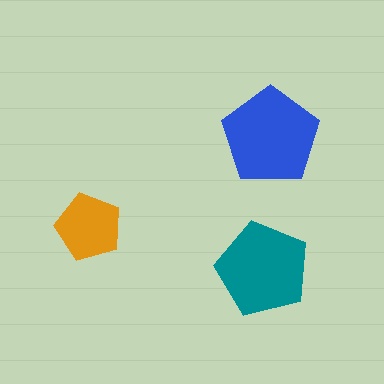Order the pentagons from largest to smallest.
the blue one, the teal one, the orange one.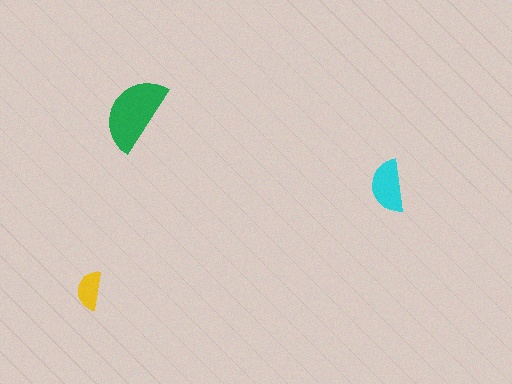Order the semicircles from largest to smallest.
the green one, the cyan one, the yellow one.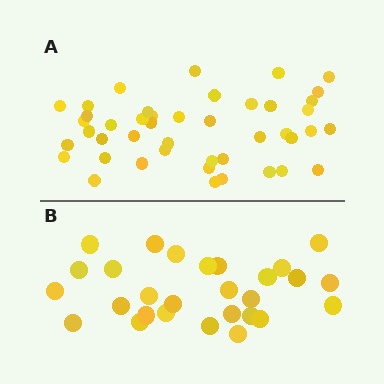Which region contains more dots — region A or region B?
Region A (the top region) has more dots.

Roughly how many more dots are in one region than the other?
Region A has approximately 15 more dots than region B.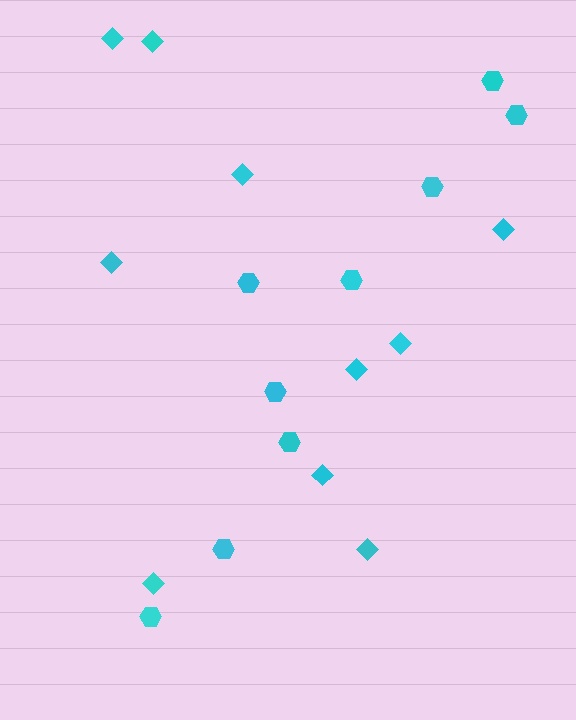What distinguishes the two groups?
There are 2 groups: one group of hexagons (9) and one group of diamonds (10).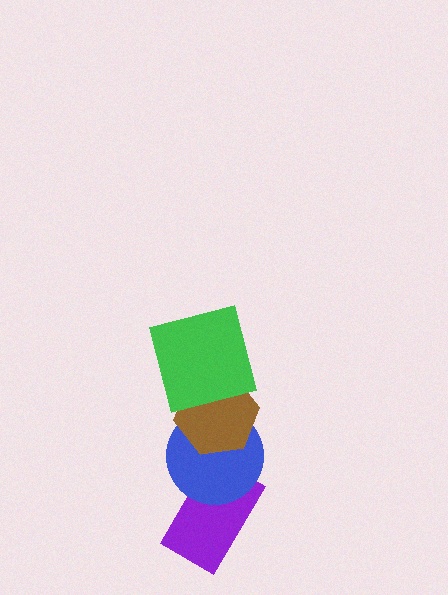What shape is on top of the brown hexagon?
The green square is on top of the brown hexagon.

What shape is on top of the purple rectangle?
The blue circle is on top of the purple rectangle.